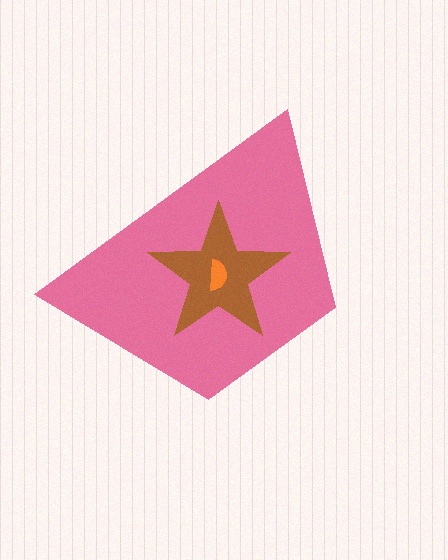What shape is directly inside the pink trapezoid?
The brown star.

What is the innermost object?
The orange semicircle.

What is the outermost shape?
The pink trapezoid.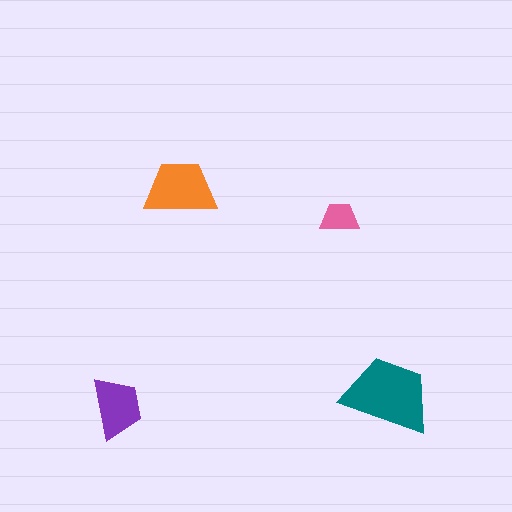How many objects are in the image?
There are 4 objects in the image.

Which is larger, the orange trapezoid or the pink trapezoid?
The orange one.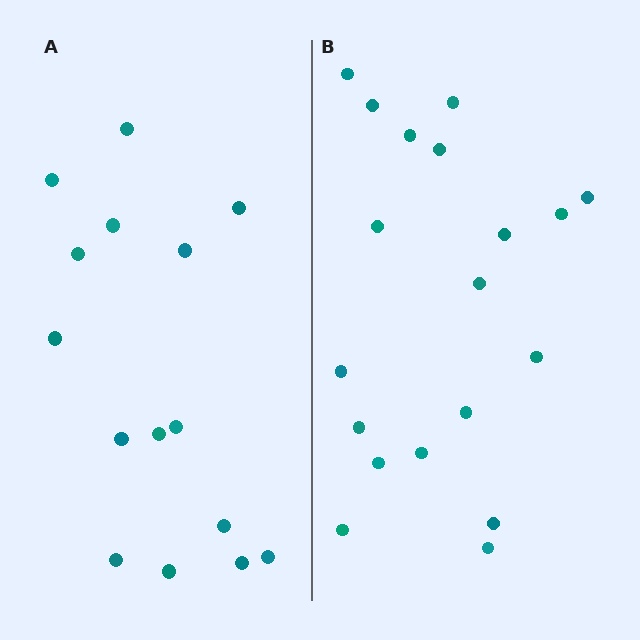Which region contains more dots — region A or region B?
Region B (the right region) has more dots.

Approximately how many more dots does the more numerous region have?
Region B has about 4 more dots than region A.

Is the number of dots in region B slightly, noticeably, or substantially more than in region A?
Region B has noticeably more, but not dramatically so. The ratio is roughly 1.3 to 1.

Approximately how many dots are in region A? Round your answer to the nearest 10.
About 20 dots. (The exact count is 15, which rounds to 20.)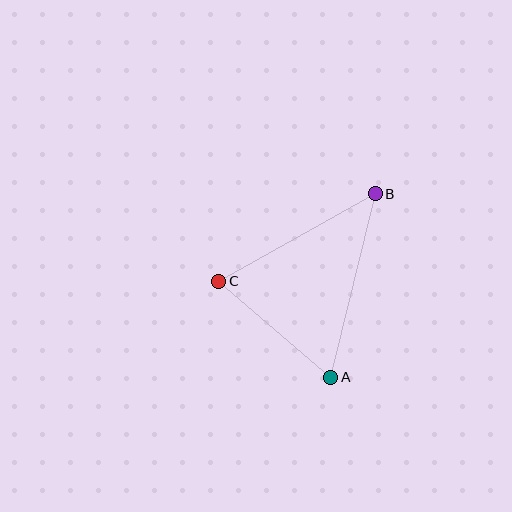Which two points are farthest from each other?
Points A and B are farthest from each other.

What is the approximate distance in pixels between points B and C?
The distance between B and C is approximately 179 pixels.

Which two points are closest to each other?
Points A and C are closest to each other.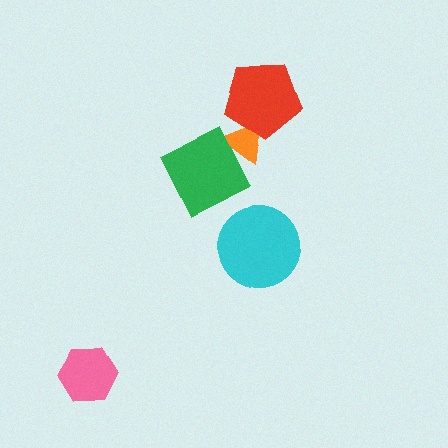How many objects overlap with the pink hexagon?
0 objects overlap with the pink hexagon.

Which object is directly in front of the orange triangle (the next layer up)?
The green diamond is directly in front of the orange triangle.